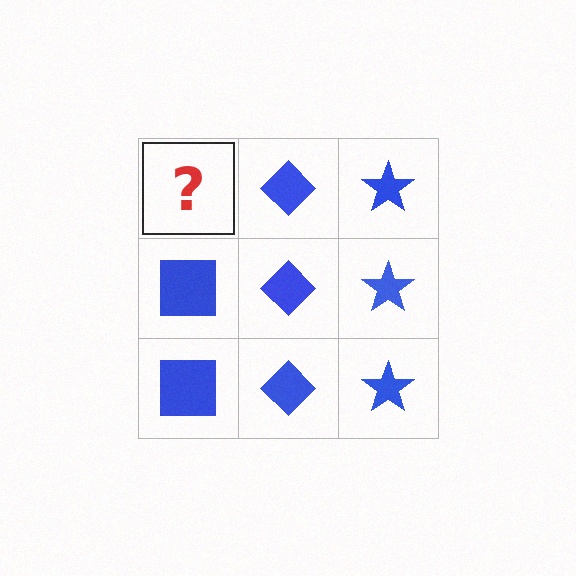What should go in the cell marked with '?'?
The missing cell should contain a blue square.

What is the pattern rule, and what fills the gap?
The rule is that each column has a consistent shape. The gap should be filled with a blue square.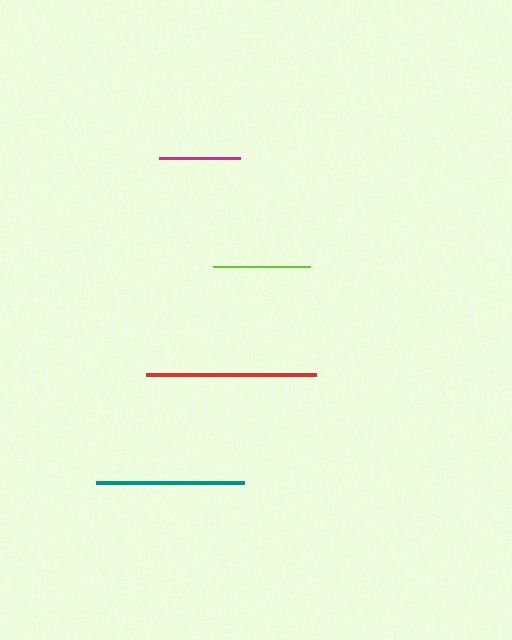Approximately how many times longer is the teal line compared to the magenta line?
The teal line is approximately 1.8 times the length of the magenta line.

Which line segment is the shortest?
The magenta line is the shortest at approximately 81 pixels.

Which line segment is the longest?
The red line is the longest at approximately 170 pixels.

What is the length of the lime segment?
The lime segment is approximately 97 pixels long.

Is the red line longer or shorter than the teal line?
The red line is longer than the teal line.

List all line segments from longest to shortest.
From longest to shortest: red, teal, lime, magenta.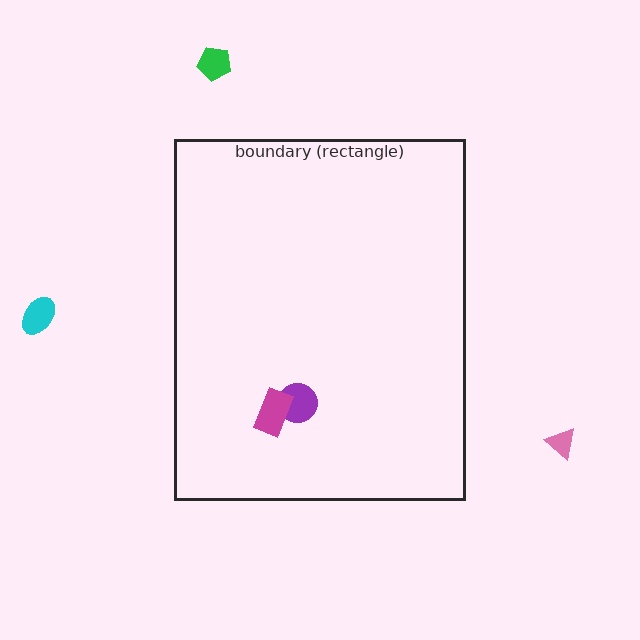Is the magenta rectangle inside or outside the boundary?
Inside.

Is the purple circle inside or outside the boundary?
Inside.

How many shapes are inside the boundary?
2 inside, 3 outside.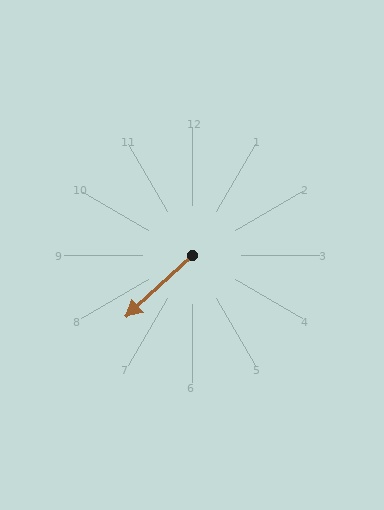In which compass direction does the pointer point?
Southwest.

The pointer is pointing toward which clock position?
Roughly 8 o'clock.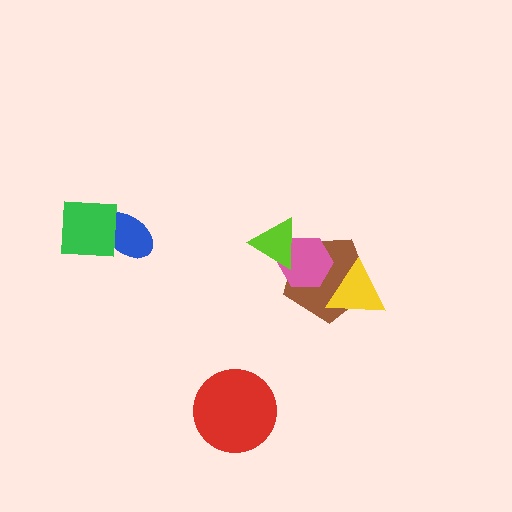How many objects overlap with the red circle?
0 objects overlap with the red circle.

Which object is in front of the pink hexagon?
The lime triangle is in front of the pink hexagon.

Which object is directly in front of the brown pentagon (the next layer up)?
The yellow triangle is directly in front of the brown pentagon.